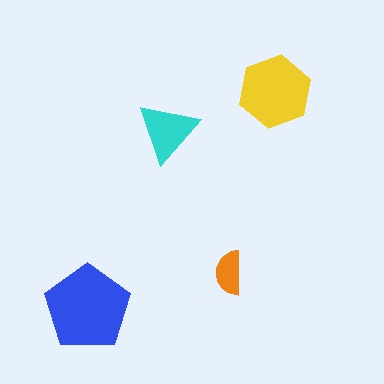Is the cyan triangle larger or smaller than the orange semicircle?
Larger.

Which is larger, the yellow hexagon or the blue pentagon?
The blue pentagon.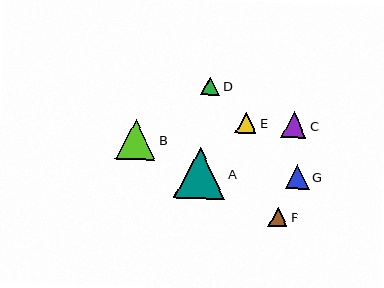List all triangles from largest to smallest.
From largest to smallest: A, B, C, G, E, F, D.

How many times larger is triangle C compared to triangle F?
Triangle C is approximately 1.3 times the size of triangle F.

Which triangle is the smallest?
Triangle D is the smallest with a size of approximately 19 pixels.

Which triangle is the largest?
Triangle A is the largest with a size of approximately 51 pixels.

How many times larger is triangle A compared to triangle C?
Triangle A is approximately 2.0 times the size of triangle C.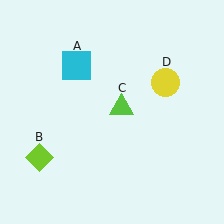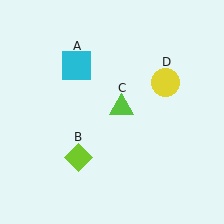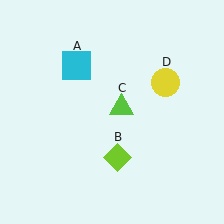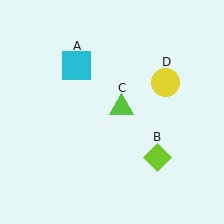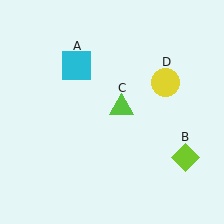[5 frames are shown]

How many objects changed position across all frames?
1 object changed position: lime diamond (object B).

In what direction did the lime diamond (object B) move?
The lime diamond (object B) moved right.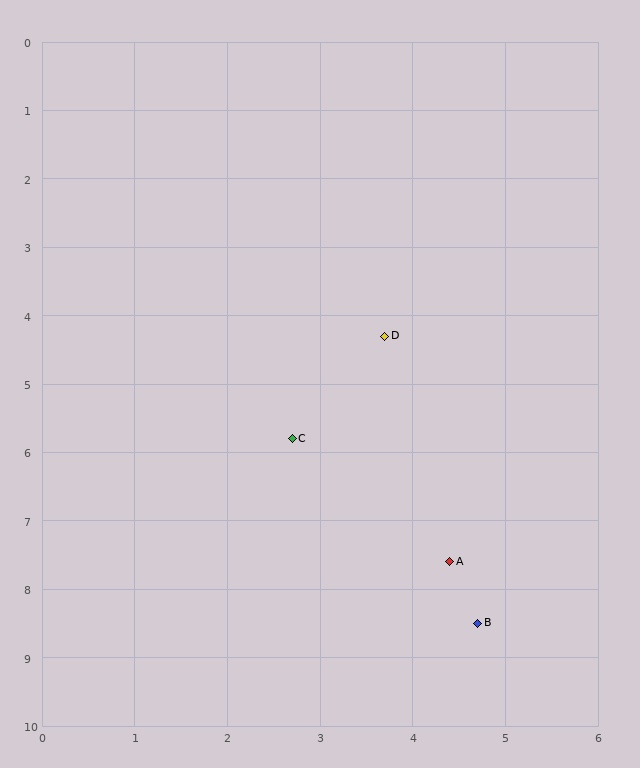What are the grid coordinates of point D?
Point D is at approximately (3.7, 4.3).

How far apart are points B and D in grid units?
Points B and D are about 4.3 grid units apart.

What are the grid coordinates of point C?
Point C is at approximately (2.7, 5.8).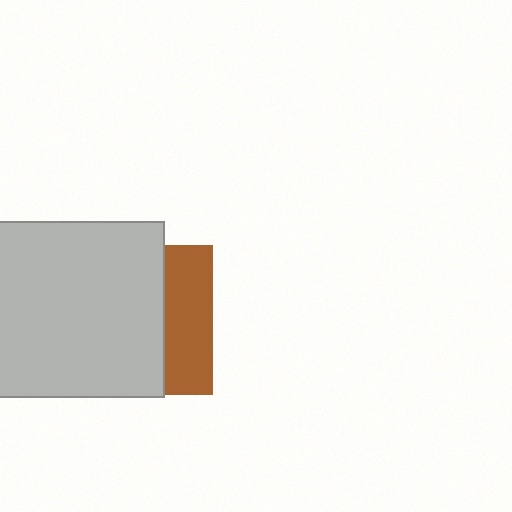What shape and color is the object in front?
The object in front is a light gray square.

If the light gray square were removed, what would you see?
You would see the complete brown square.